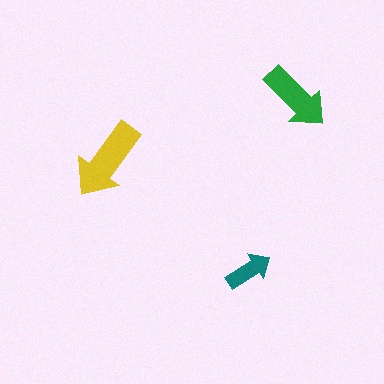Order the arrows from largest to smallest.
the yellow one, the green one, the teal one.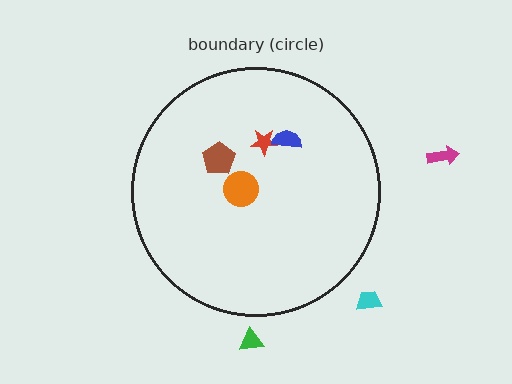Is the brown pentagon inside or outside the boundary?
Inside.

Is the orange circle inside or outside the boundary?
Inside.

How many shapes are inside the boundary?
4 inside, 3 outside.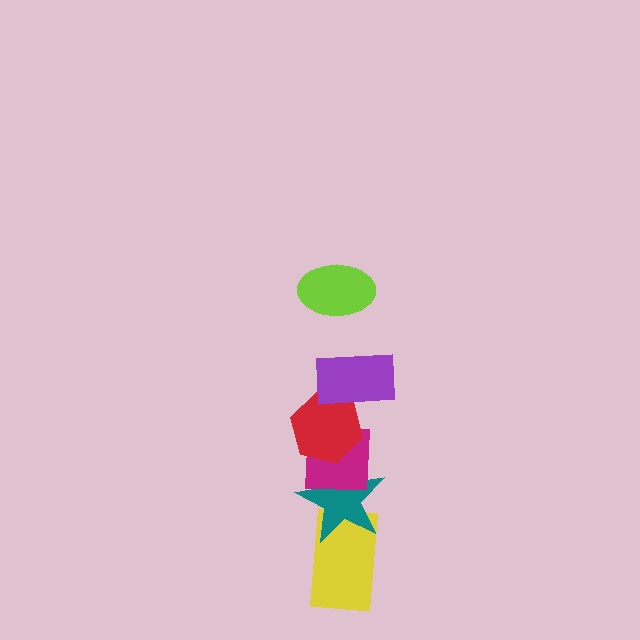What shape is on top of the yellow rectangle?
The teal star is on top of the yellow rectangle.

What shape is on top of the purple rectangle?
The lime ellipse is on top of the purple rectangle.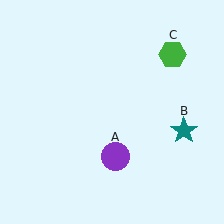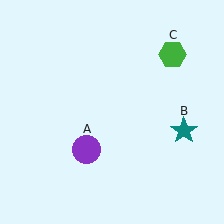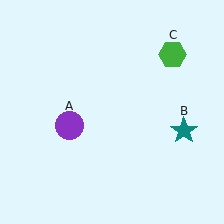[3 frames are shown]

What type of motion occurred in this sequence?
The purple circle (object A) rotated clockwise around the center of the scene.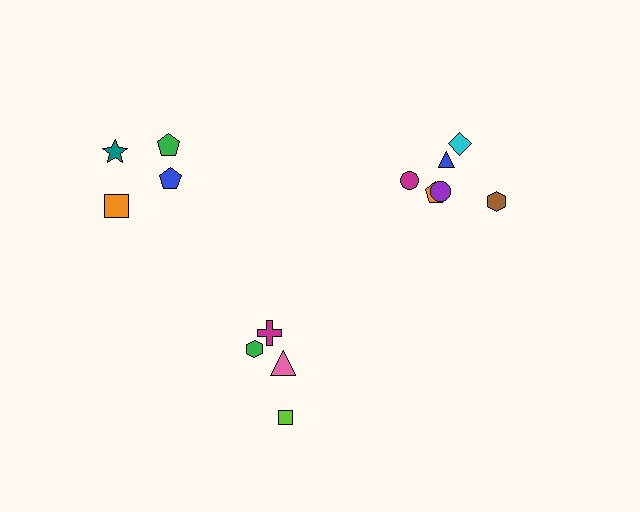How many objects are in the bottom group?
There are 4 objects.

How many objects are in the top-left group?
There are 4 objects.